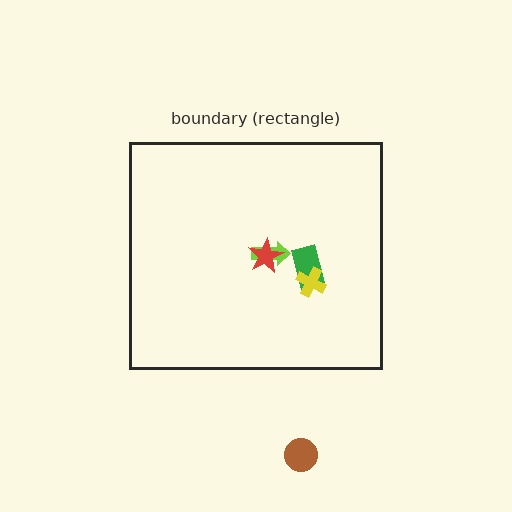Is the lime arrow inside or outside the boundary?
Inside.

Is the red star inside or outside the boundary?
Inside.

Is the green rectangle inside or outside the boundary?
Inside.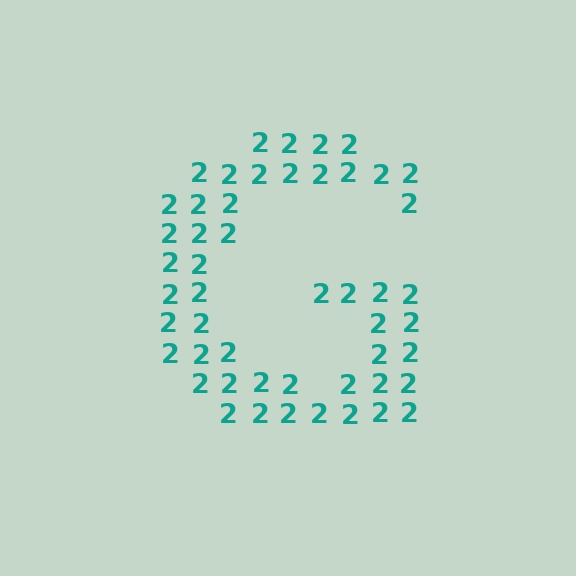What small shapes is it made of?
It is made of small digit 2's.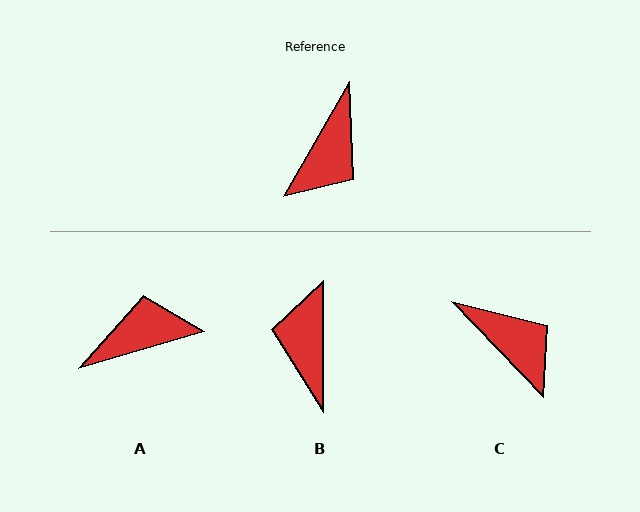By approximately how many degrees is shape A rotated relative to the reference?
Approximately 136 degrees counter-clockwise.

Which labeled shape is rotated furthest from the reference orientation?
B, about 150 degrees away.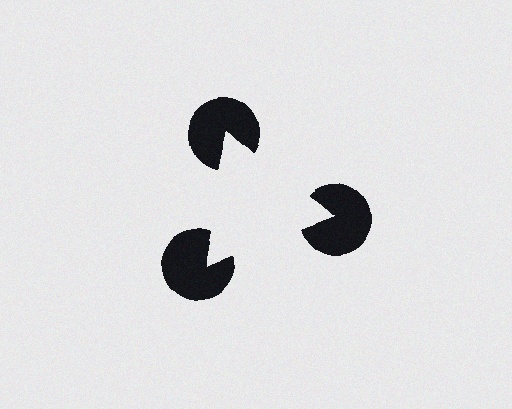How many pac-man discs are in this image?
There are 3 — one at each vertex of the illusory triangle.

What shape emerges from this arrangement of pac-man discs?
An illusory triangle — its edges are inferred from the aligned wedge cuts in the pac-man discs, not physically drawn.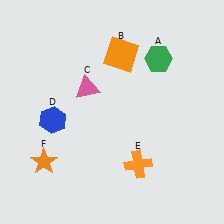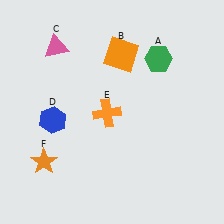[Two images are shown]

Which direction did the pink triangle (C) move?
The pink triangle (C) moved up.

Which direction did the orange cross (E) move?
The orange cross (E) moved up.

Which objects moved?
The objects that moved are: the pink triangle (C), the orange cross (E).